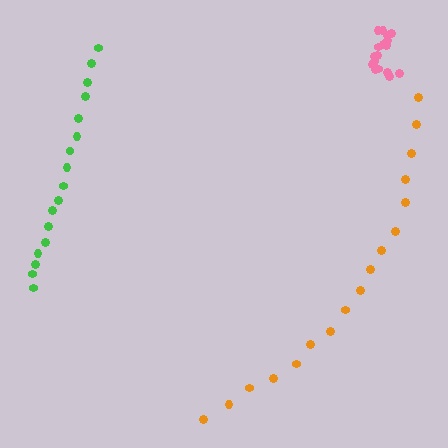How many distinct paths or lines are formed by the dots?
There are 3 distinct paths.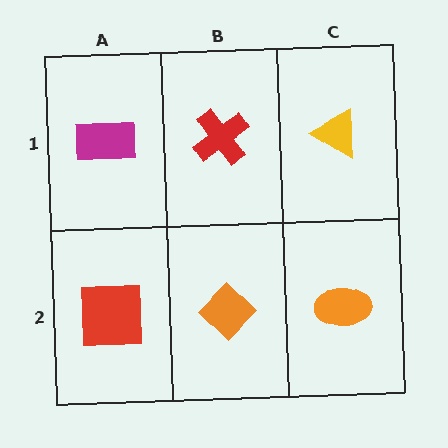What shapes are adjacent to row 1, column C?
An orange ellipse (row 2, column C), a red cross (row 1, column B).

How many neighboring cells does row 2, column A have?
2.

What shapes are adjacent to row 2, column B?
A red cross (row 1, column B), a red square (row 2, column A), an orange ellipse (row 2, column C).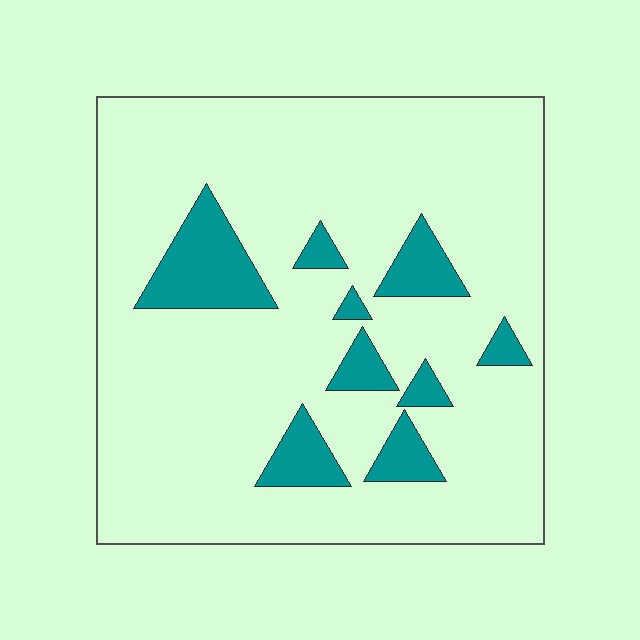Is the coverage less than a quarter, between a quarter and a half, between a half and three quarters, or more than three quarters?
Less than a quarter.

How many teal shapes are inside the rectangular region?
9.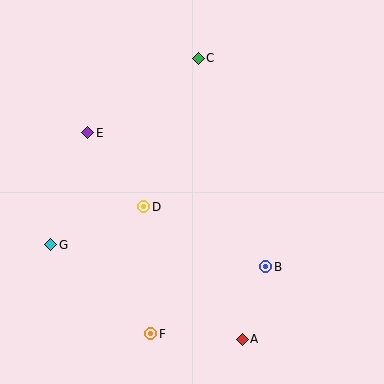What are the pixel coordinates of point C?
Point C is at (198, 58).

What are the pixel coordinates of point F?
Point F is at (151, 334).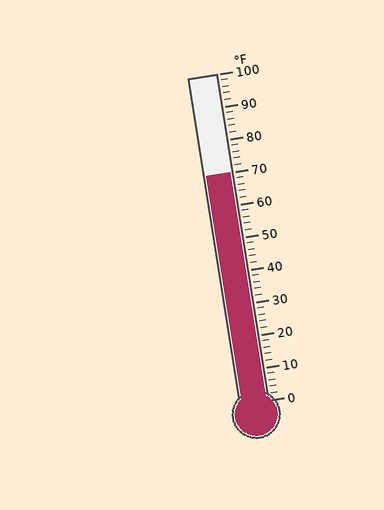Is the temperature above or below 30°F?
The temperature is above 30°F.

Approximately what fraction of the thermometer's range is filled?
The thermometer is filled to approximately 70% of its range.